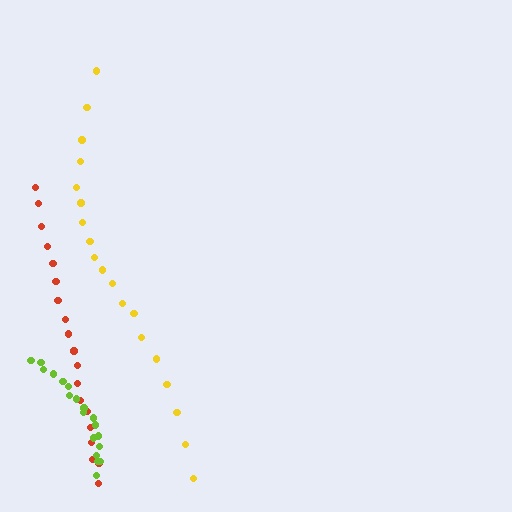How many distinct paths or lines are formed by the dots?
There are 3 distinct paths.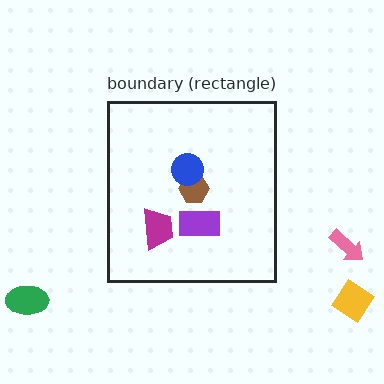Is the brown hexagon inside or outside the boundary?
Inside.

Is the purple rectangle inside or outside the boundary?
Inside.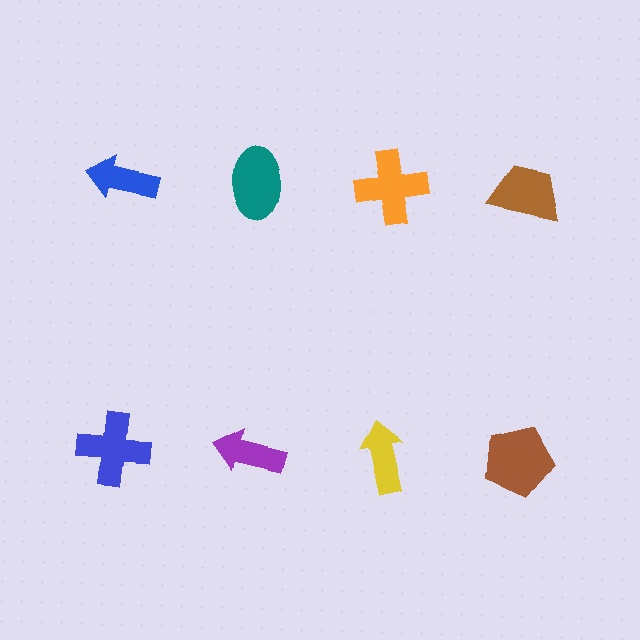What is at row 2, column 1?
A blue cross.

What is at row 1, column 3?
An orange cross.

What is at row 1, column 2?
A teal ellipse.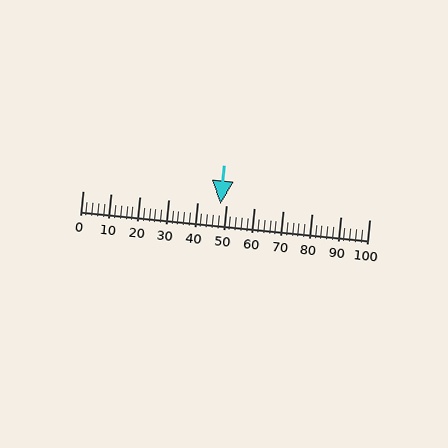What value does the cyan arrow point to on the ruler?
The cyan arrow points to approximately 48.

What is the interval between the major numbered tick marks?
The major tick marks are spaced 10 units apart.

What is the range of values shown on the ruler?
The ruler shows values from 0 to 100.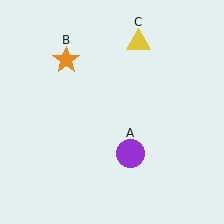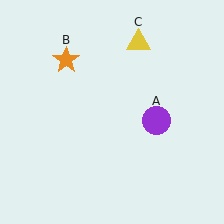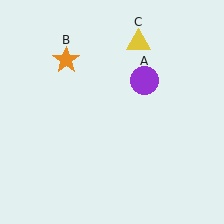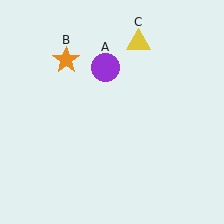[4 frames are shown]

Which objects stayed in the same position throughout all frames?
Orange star (object B) and yellow triangle (object C) remained stationary.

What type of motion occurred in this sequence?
The purple circle (object A) rotated counterclockwise around the center of the scene.